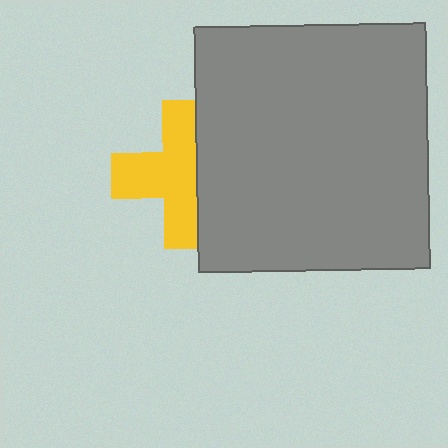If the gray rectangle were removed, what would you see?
You would see the complete yellow cross.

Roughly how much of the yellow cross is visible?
About half of it is visible (roughly 64%).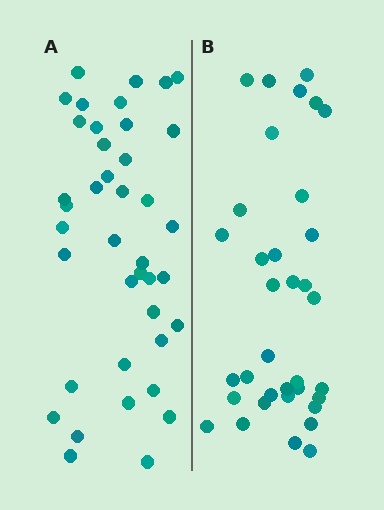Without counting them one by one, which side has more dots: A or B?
Region A (the left region) has more dots.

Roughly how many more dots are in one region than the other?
Region A has about 5 more dots than region B.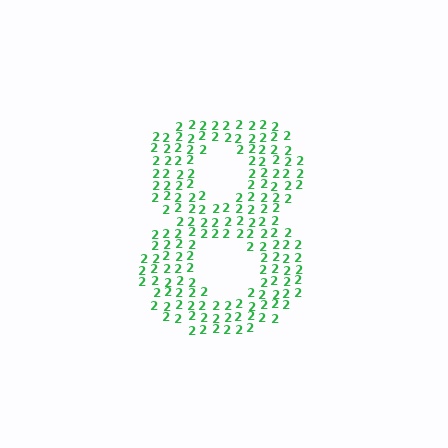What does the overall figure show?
The overall figure shows the digit 8.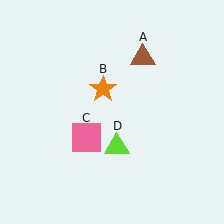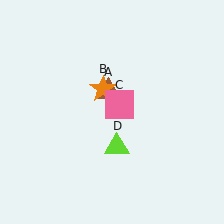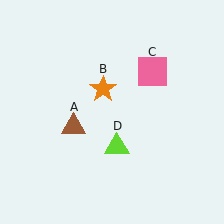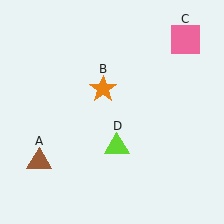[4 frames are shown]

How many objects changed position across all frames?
2 objects changed position: brown triangle (object A), pink square (object C).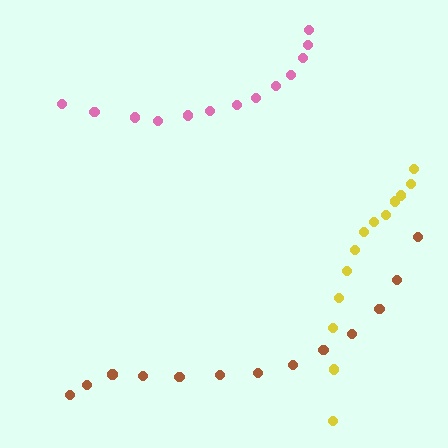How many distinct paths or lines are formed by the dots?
There are 3 distinct paths.